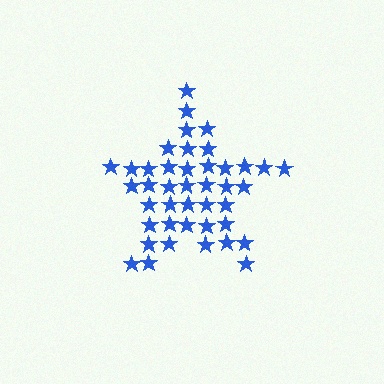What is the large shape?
The large shape is a star.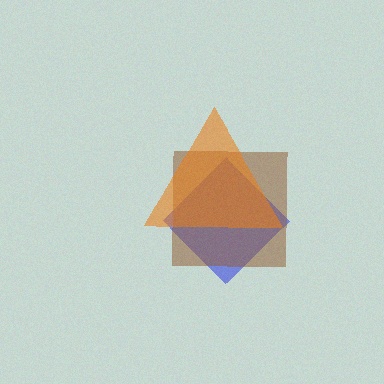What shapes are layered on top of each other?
The layered shapes are: a blue diamond, a brown square, an orange triangle.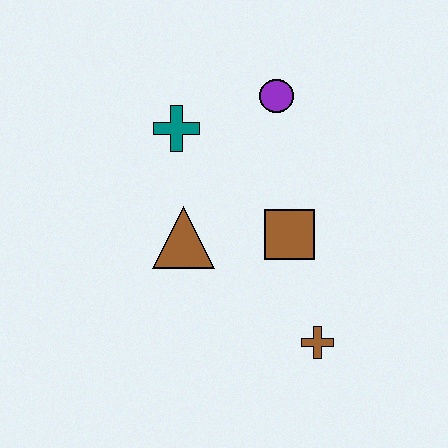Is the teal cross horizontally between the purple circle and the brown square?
No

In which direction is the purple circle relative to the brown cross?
The purple circle is above the brown cross.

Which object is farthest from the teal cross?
The brown cross is farthest from the teal cross.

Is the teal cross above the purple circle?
No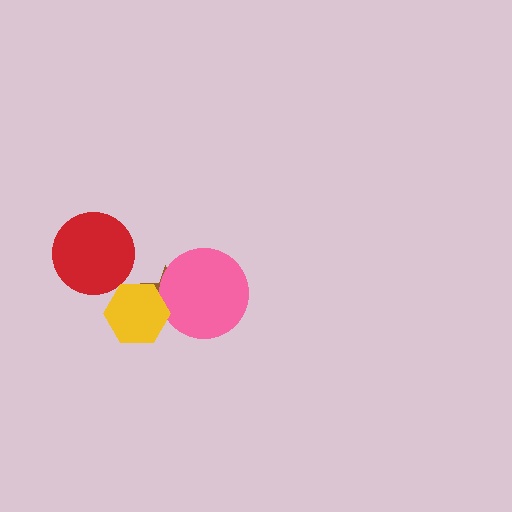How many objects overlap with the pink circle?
1 object overlaps with the pink circle.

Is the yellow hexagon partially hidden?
No, no other shape covers it.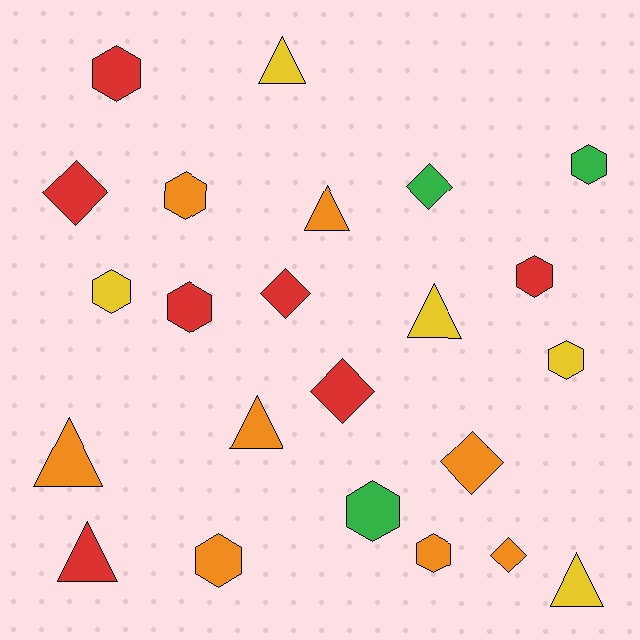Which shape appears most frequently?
Hexagon, with 10 objects.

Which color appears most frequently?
Orange, with 8 objects.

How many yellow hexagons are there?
There are 2 yellow hexagons.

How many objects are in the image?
There are 23 objects.